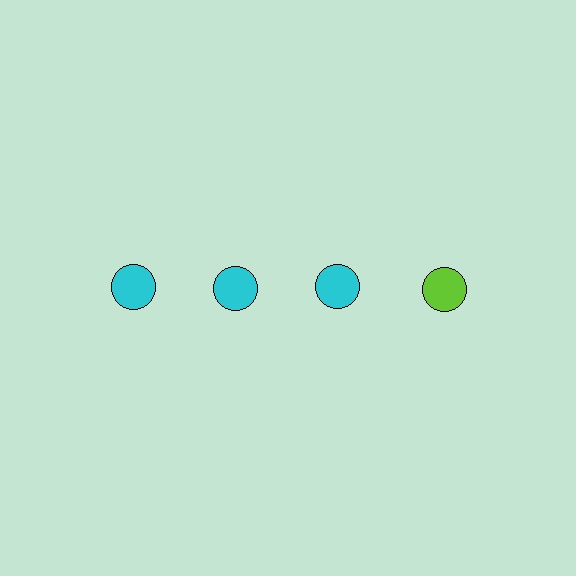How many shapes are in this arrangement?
There are 4 shapes arranged in a grid pattern.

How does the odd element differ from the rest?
It has a different color: lime instead of cyan.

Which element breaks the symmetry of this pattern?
The lime circle in the top row, second from right column breaks the symmetry. All other shapes are cyan circles.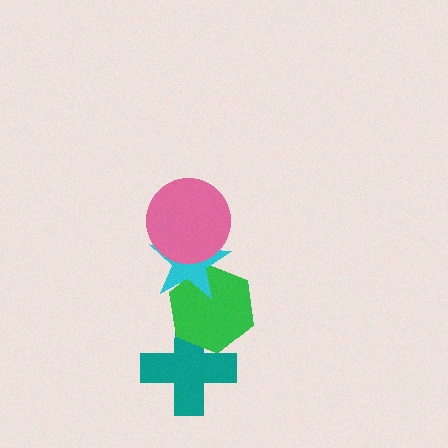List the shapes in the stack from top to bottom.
From top to bottom: the pink circle, the cyan star, the green hexagon, the teal cross.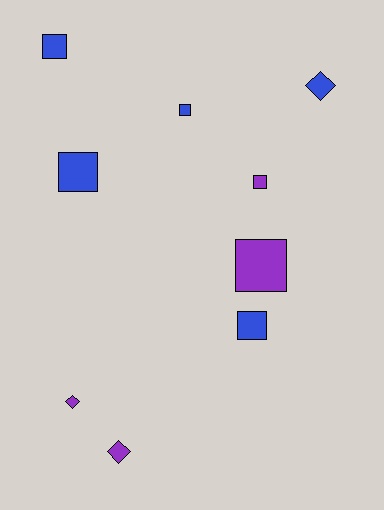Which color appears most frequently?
Blue, with 5 objects.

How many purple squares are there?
There are 2 purple squares.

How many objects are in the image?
There are 9 objects.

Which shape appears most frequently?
Square, with 6 objects.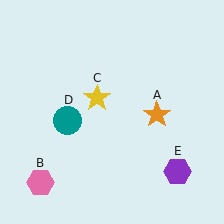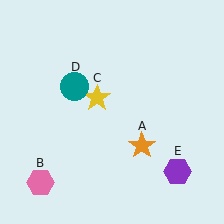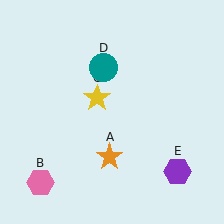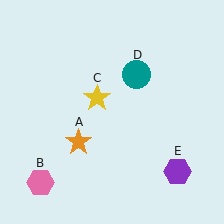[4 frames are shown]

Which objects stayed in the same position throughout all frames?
Pink hexagon (object B) and yellow star (object C) and purple hexagon (object E) remained stationary.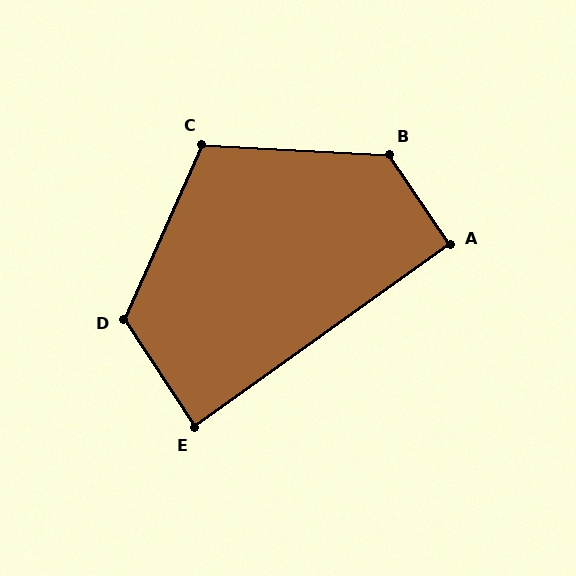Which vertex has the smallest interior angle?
E, at approximately 88 degrees.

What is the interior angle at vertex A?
Approximately 92 degrees (approximately right).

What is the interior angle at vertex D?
Approximately 122 degrees (obtuse).